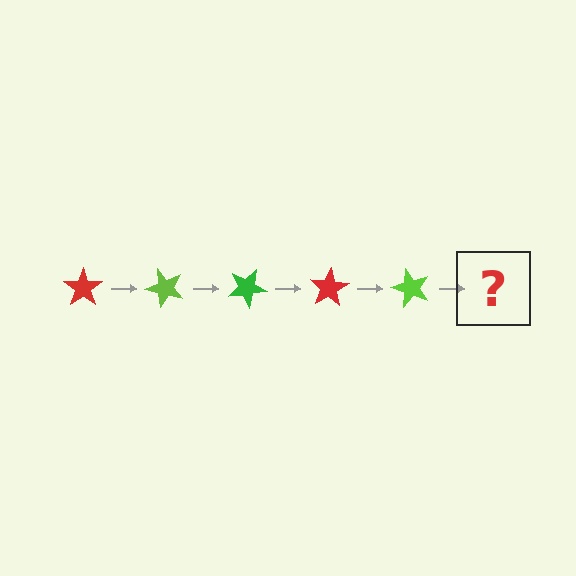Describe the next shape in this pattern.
It should be a green star, rotated 250 degrees from the start.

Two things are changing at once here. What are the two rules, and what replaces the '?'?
The two rules are that it rotates 50 degrees each step and the color cycles through red, lime, and green. The '?' should be a green star, rotated 250 degrees from the start.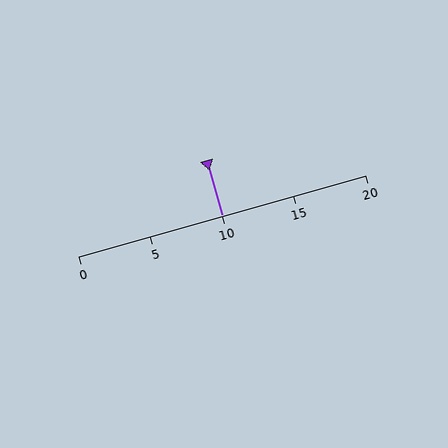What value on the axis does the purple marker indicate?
The marker indicates approximately 10.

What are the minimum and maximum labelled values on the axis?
The axis runs from 0 to 20.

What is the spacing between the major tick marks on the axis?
The major ticks are spaced 5 apart.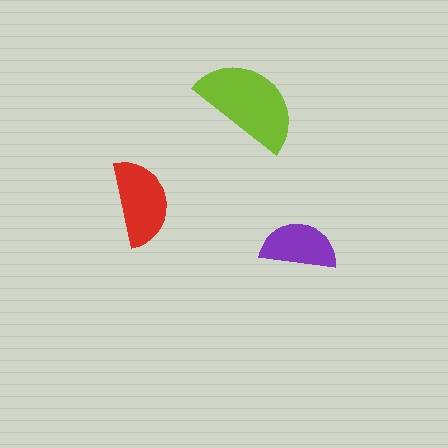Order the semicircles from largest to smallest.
the lime one, the red one, the purple one.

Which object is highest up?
The lime semicircle is topmost.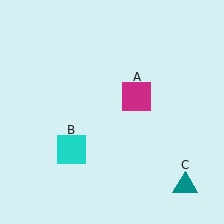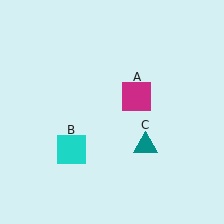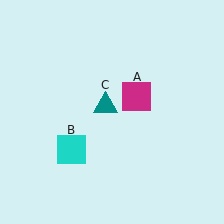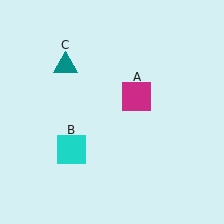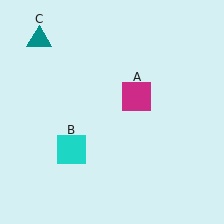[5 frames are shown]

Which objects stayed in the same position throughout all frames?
Magenta square (object A) and cyan square (object B) remained stationary.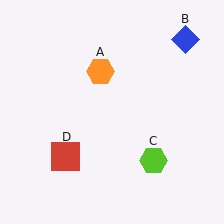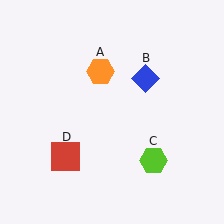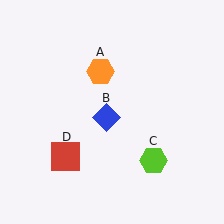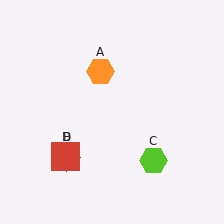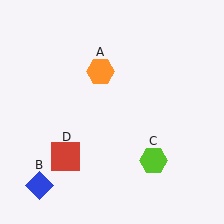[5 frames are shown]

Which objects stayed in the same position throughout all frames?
Orange hexagon (object A) and lime hexagon (object C) and red square (object D) remained stationary.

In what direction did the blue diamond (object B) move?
The blue diamond (object B) moved down and to the left.